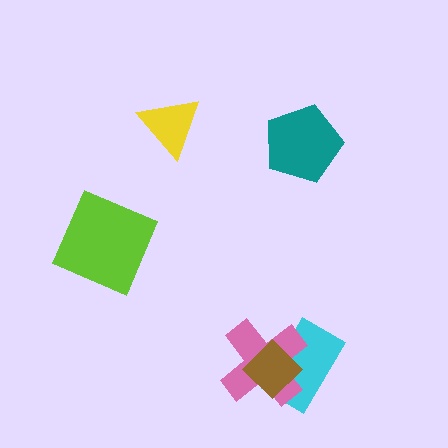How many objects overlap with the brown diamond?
2 objects overlap with the brown diamond.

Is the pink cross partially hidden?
Yes, it is partially covered by another shape.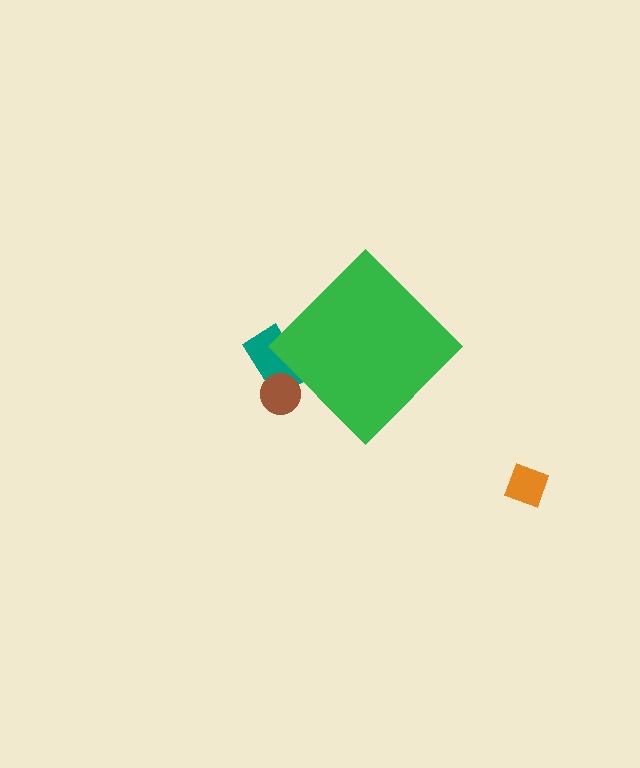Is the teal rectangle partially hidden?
Yes, the teal rectangle is partially hidden behind the green diamond.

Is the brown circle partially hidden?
Yes, the brown circle is partially hidden behind the green diamond.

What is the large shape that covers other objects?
A green diamond.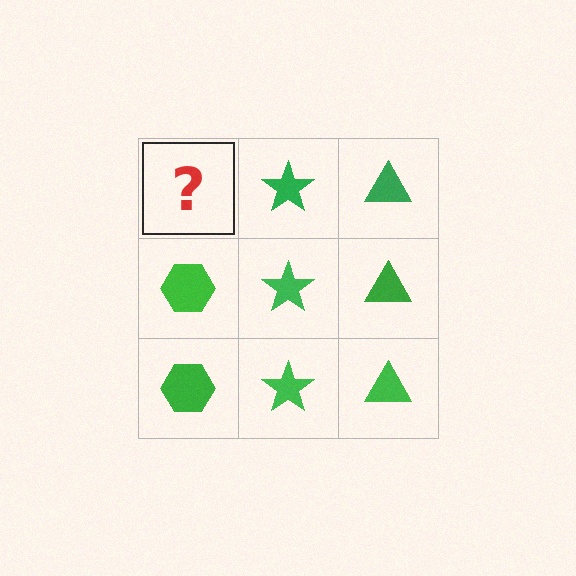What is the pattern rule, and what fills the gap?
The rule is that each column has a consistent shape. The gap should be filled with a green hexagon.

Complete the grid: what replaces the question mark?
The question mark should be replaced with a green hexagon.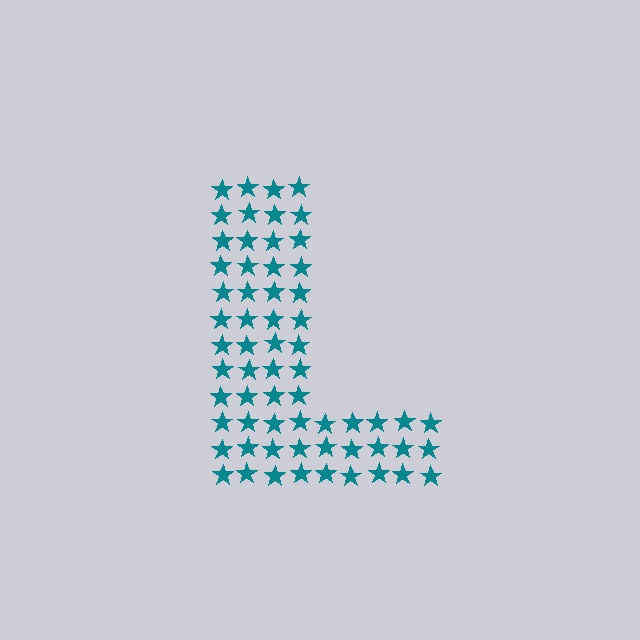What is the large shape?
The large shape is the letter L.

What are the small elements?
The small elements are stars.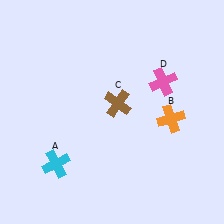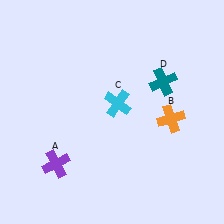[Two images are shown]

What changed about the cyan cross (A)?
In Image 1, A is cyan. In Image 2, it changed to purple.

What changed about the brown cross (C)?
In Image 1, C is brown. In Image 2, it changed to cyan.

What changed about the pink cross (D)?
In Image 1, D is pink. In Image 2, it changed to teal.